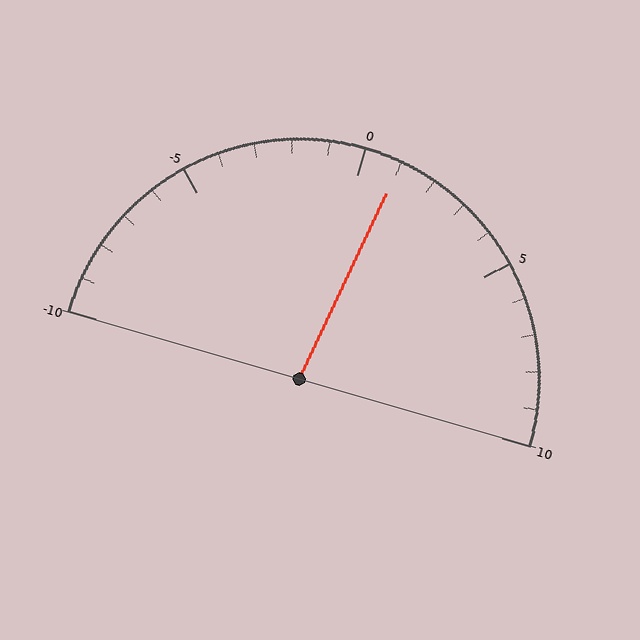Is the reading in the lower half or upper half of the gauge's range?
The reading is in the upper half of the range (-10 to 10).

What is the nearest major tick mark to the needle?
The nearest major tick mark is 0.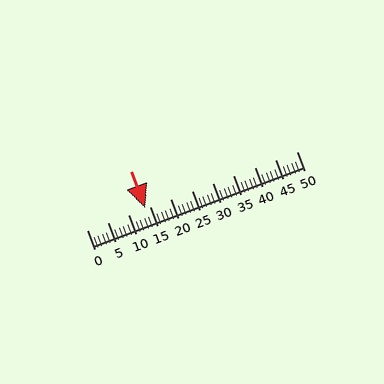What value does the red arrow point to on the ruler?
The red arrow points to approximately 14.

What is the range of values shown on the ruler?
The ruler shows values from 0 to 50.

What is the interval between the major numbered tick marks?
The major tick marks are spaced 5 units apart.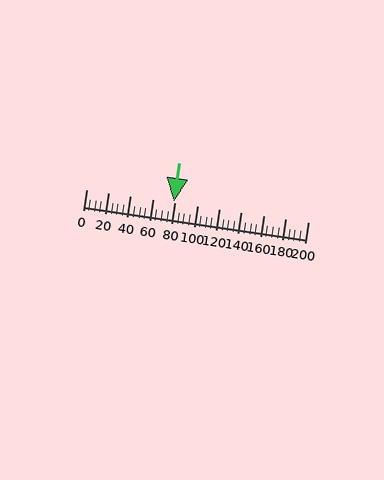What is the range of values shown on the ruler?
The ruler shows values from 0 to 200.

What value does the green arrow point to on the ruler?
The green arrow points to approximately 79.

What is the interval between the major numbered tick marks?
The major tick marks are spaced 20 units apart.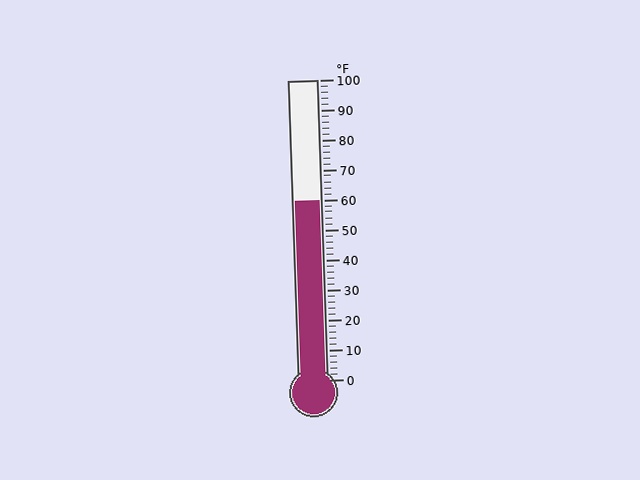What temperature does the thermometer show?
The thermometer shows approximately 60°F.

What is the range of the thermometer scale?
The thermometer scale ranges from 0°F to 100°F.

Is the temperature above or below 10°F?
The temperature is above 10°F.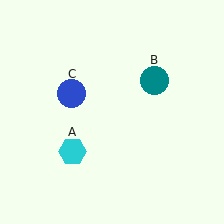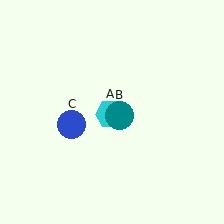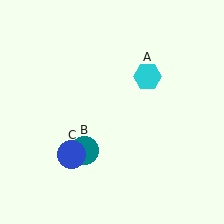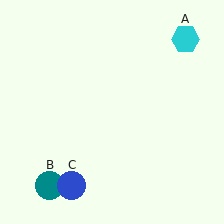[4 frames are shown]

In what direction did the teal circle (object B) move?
The teal circle (object B) moved down and to the left.